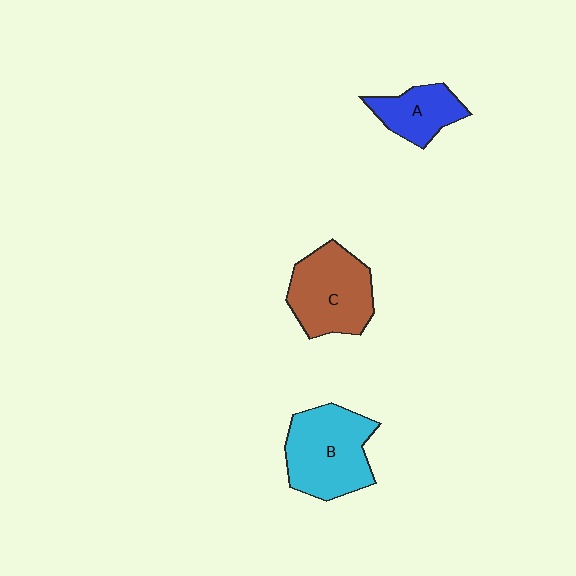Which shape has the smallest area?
Shape A (blue).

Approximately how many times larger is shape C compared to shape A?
Approximately 1.6 times.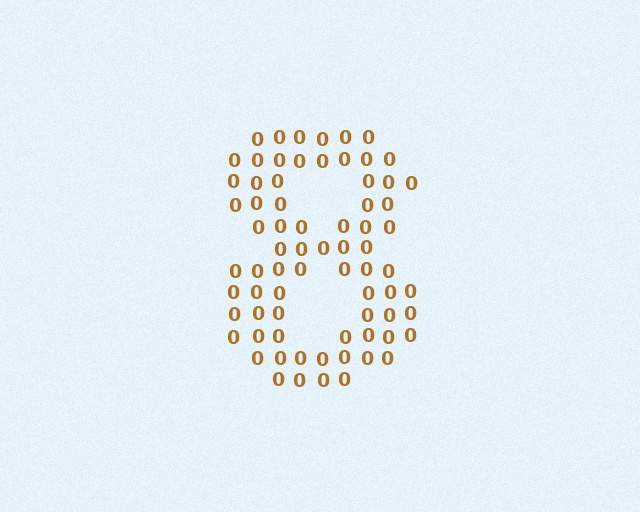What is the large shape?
The large shape is the digit 8.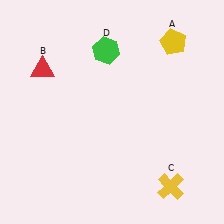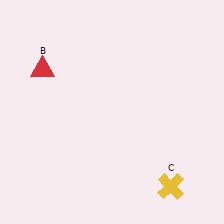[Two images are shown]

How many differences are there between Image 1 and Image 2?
There are 2 differences between the two images.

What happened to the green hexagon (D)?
The green hexagon (D) was removed in Image 2. It was in the top-left area of Image 1.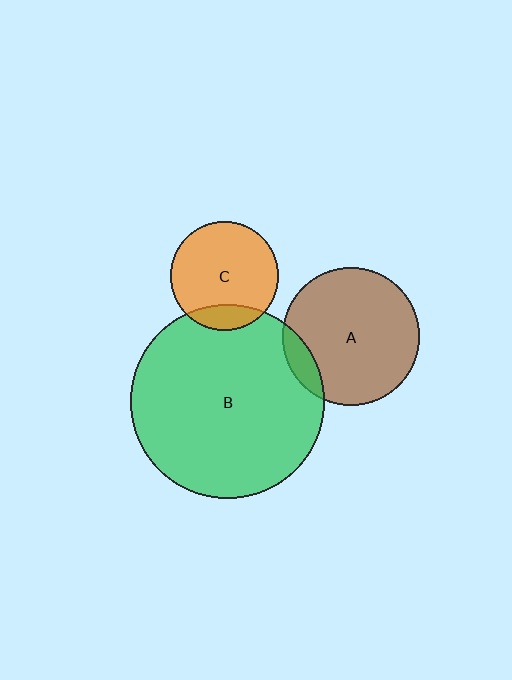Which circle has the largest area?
Circle B (green).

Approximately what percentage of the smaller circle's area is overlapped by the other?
Approximately 15%.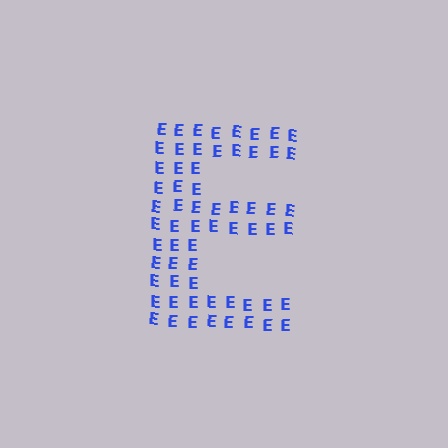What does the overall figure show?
The overall figure shows the letter E.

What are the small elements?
The small elements are letter E's.